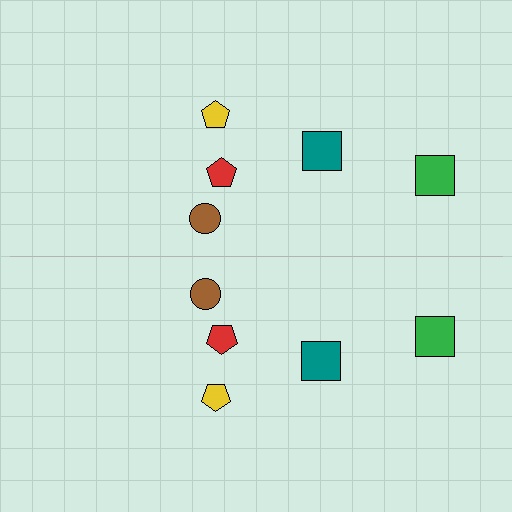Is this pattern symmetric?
Yes, this pattern has bilateral (reflection) symmetry.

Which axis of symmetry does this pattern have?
The pattern has a horizontal axis of symmetry running through the center of the image.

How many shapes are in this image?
There are 10 shapes in this image.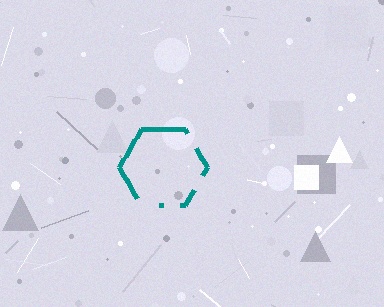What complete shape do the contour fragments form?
The contour fragments form a hexagon.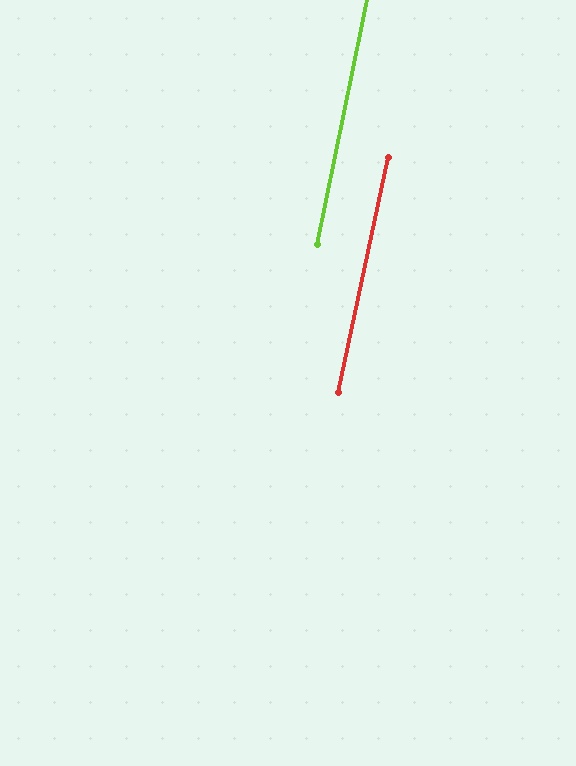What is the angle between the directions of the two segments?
Approximately 0 degrees.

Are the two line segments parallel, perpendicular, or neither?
Parallel — their directions differ by only 0.3°.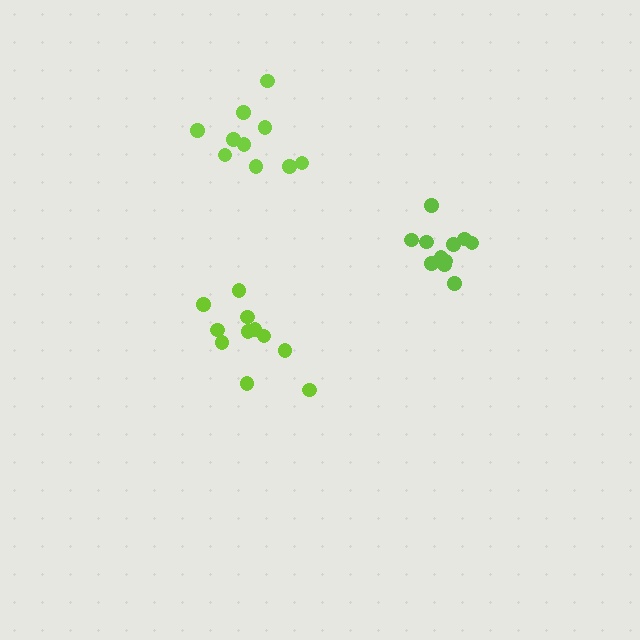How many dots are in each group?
Group 1: 11 dots, Group 2: 10 dots, Group 3: 11 dots (32 total).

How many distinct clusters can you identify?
There are 3 distinct clusters.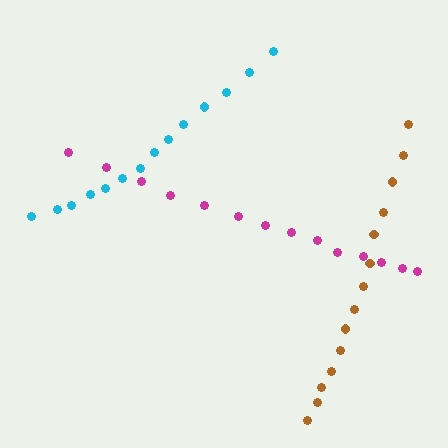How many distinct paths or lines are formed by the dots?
There are 3 distinct paths.